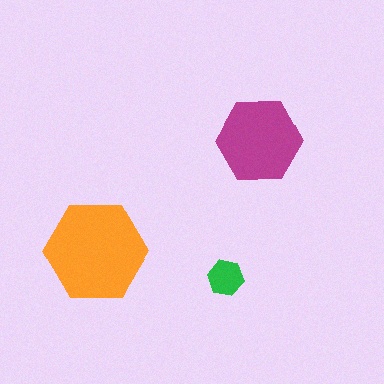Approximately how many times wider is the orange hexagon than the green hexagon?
About 3 times wider.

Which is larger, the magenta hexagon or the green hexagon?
The magenta one.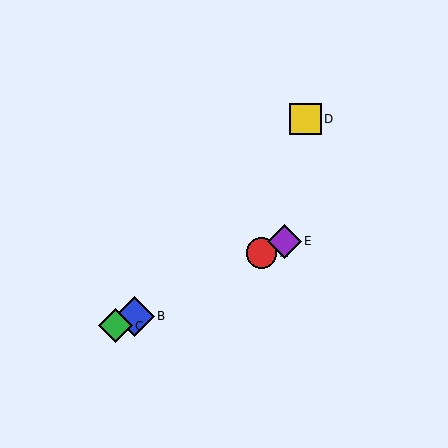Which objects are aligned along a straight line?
Objects A, B, C, E are aligned along a straight line.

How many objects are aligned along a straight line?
4 objects (A, B, C, E) are aligned along a straight line.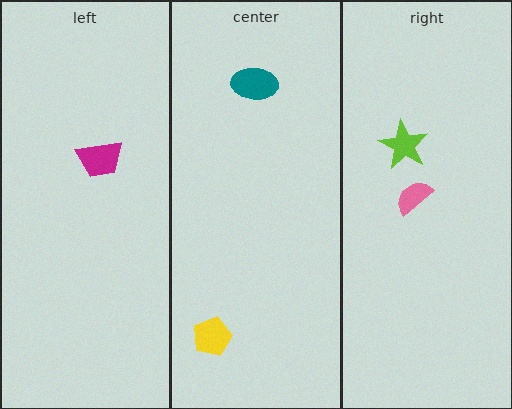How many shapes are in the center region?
2.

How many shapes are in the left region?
1.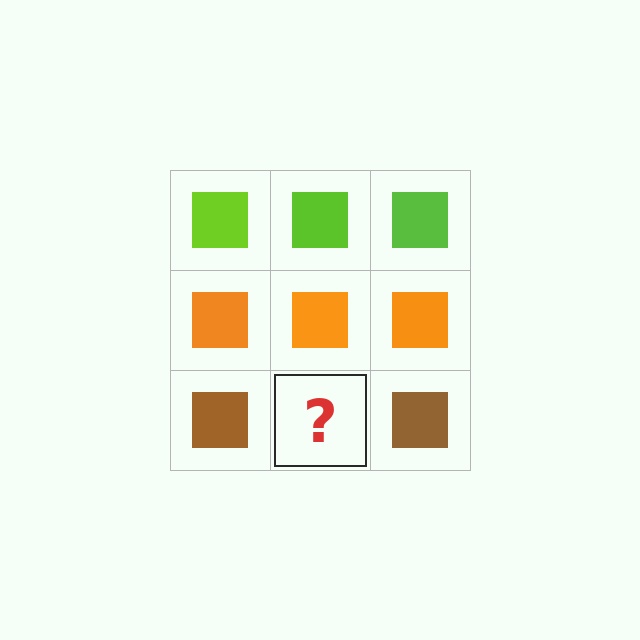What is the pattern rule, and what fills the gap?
The rule is that each row has a consistent color. The gap should be filled with a brown square.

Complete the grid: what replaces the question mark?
The question mark should be replaced with a brown square.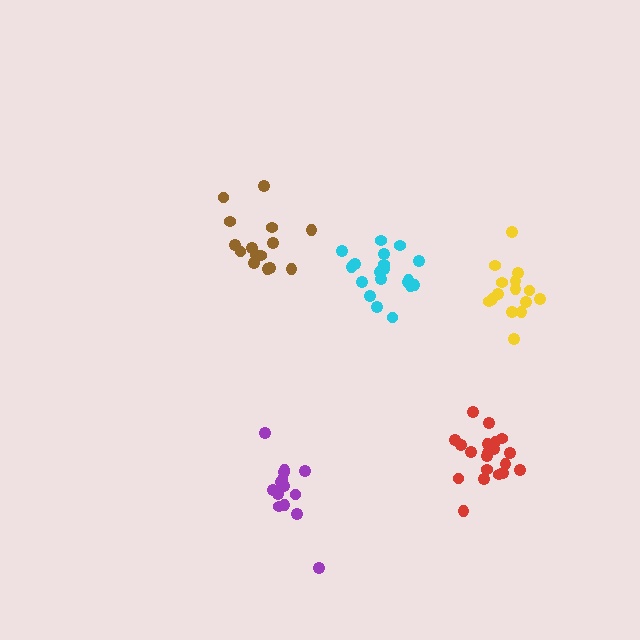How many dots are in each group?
Group 1: 19 dots, Group 2: 15 dots, Group 3: 14 dots, Group 4: 20 dots, Group 5: 15 dots (83 total).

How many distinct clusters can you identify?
There are 5 distinct clusters.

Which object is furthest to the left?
The brown cluster is leftmost.